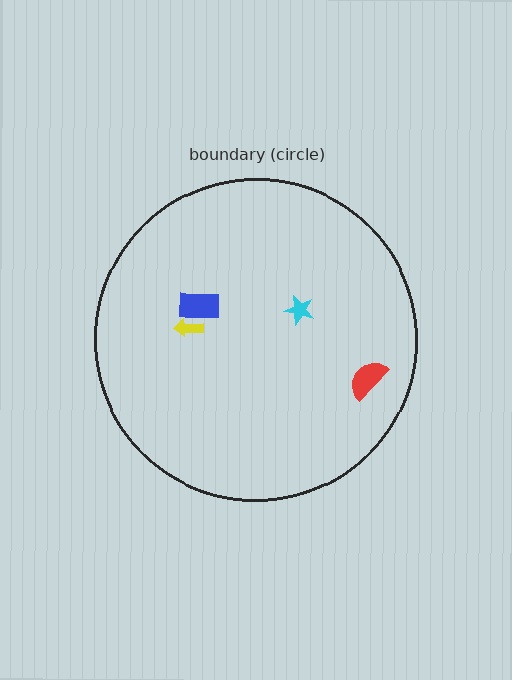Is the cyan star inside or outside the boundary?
Inside.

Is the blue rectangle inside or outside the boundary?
Inside.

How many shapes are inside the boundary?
4 inside, 0 outside.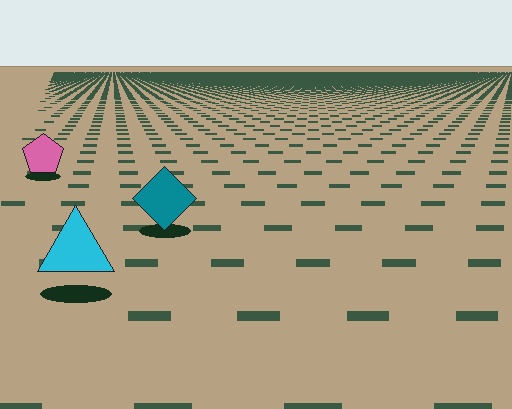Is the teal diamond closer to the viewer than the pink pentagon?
Yes. The teal diamond is closer — you can tell from the texture gradient: the ground texture is coarser near it.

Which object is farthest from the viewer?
The pink pentagon is farthest from the viewer. It appears smaller and the ground texture around it is denser.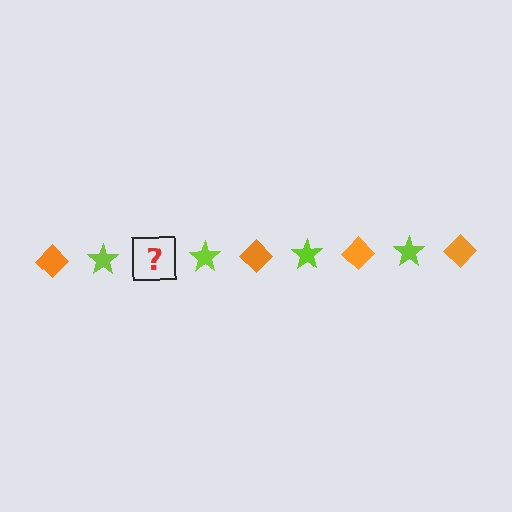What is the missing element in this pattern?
The missing element is an orange diamond.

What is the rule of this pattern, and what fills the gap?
The rule is that the pattern alternates between orange diamond and lime star. The gap should be filled with an orange diamond.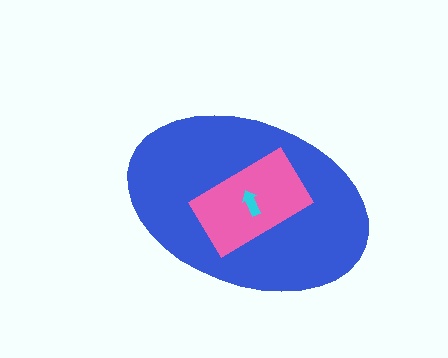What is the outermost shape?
The blue ellipse.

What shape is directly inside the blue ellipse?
The pink rectangle.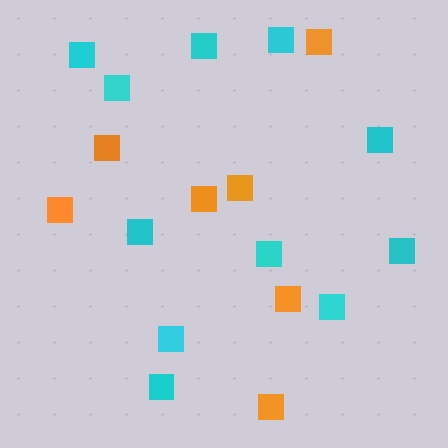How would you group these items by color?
There are 2 groups: one group of orange squares (7) and one group of cyan squares (11).